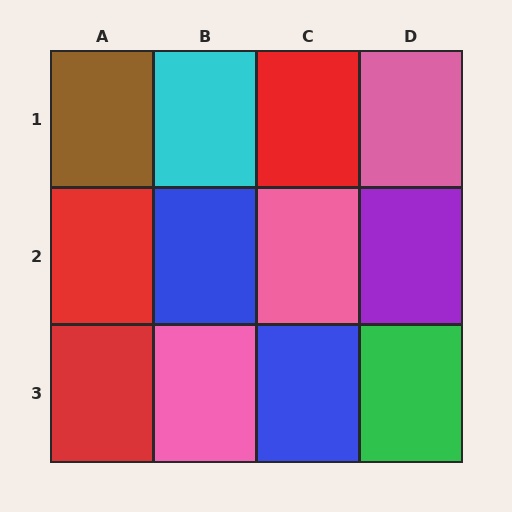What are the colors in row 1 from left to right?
Brown, cyan, red, pink.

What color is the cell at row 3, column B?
Pink.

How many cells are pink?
3 cells are pink.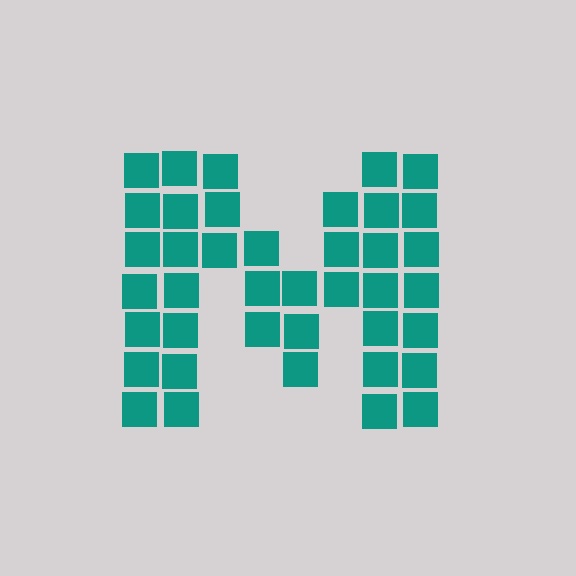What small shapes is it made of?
It is made of small squares.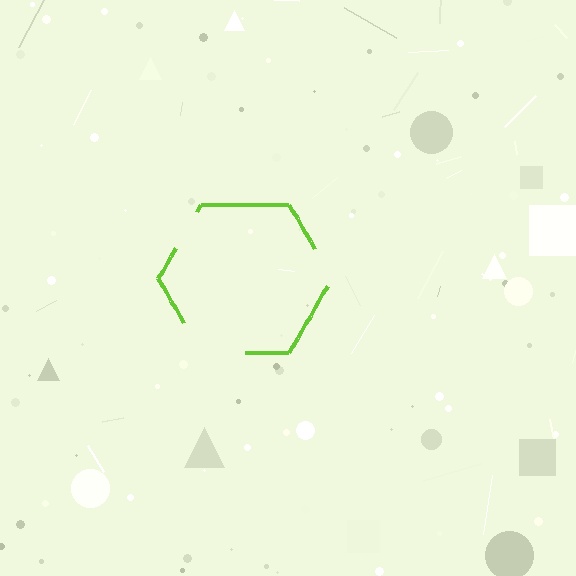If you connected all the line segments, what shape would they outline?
They would outline a hexagon.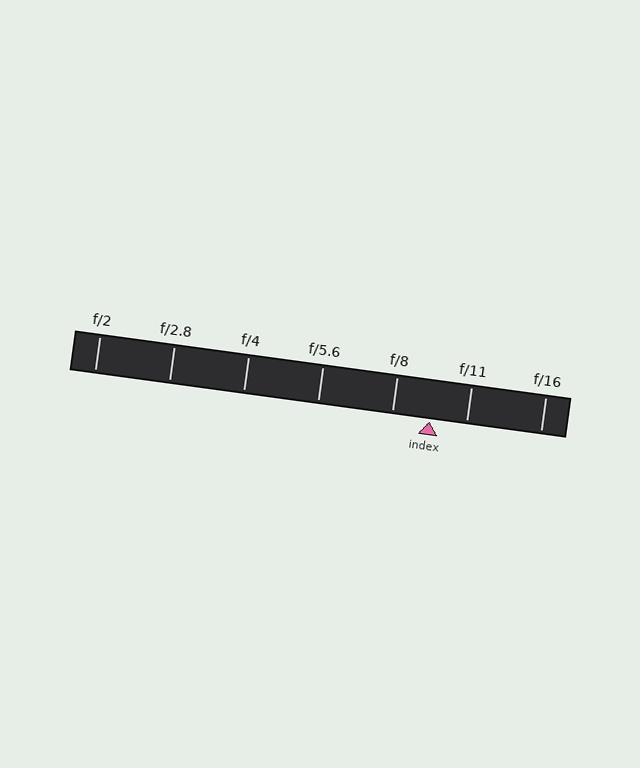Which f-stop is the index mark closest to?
The index mark is closest to f/11.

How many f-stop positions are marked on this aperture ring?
There are 7 f-stop positions marked.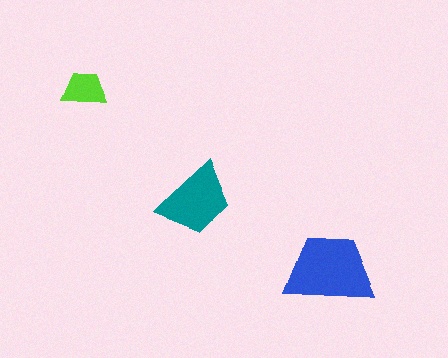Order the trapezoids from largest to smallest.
the blue one, the teal one, the lime one.